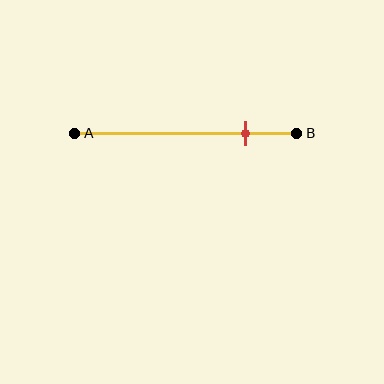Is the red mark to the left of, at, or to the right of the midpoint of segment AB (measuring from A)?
The red mark is to the right of the midpoint of segment AB.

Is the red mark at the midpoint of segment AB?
No, the mark is at about 75% from A, not at the 50% midpoint.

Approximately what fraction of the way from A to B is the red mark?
The red mark is approximately 75% of the way from A to B.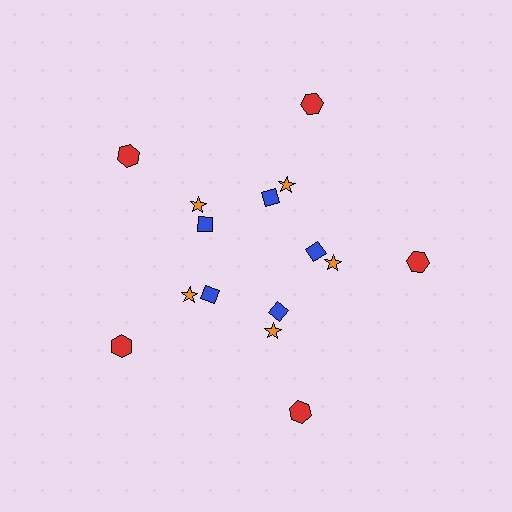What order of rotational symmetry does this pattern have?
This pattern has 5-fold rotational symmetry.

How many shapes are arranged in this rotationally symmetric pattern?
There are 15 shapes, arranged in 5 groups of 3.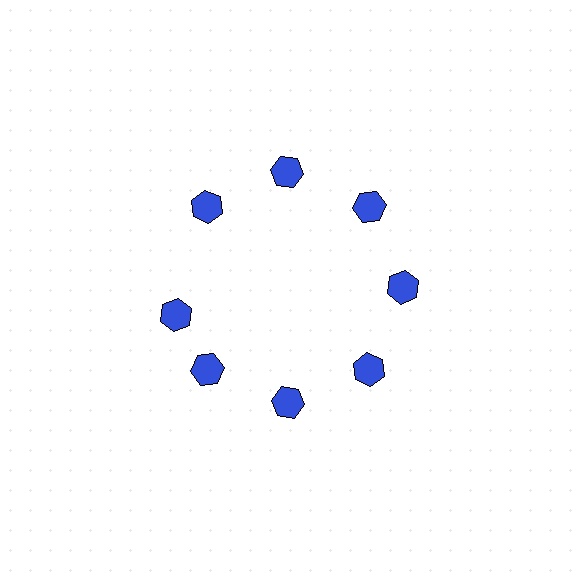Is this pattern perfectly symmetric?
No. The 8 blue hexagons are arranged in a ring, but one element near the 9 o'clock position is rotated out of alignment along the ring, breaking the 8-fold rotational symmetry.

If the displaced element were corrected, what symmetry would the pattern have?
It would have 8-fold rotational symmetry — the pattern would map onto itself every 45 degrees.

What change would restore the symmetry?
The symmetry would be restored by rotating it back into even spacing with its neighbors so that all 8 hexagons sit at equal angles and equal distance from the center.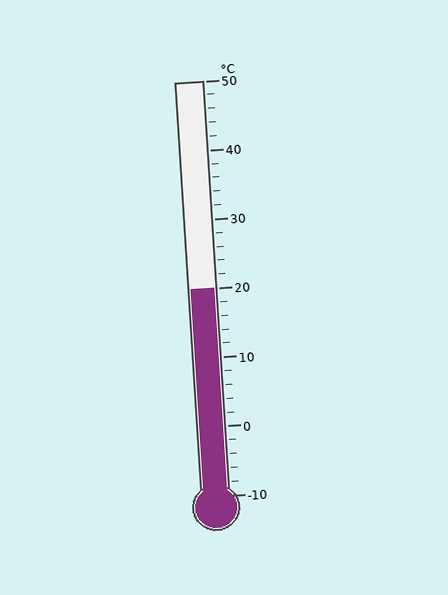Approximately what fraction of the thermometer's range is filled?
The thermometer is filled to approximately 50% of its range.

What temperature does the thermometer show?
The thermometer shows approximately 20°C.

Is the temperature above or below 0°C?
The temperature is above 0°C.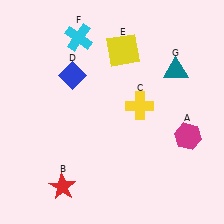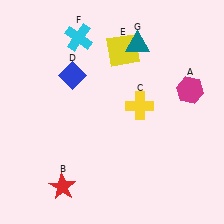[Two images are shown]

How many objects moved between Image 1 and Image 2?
2 objects moved between the two images.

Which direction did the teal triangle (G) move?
The teal triangle (G) moved left.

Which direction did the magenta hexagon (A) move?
The magenta hexagon (A) moved up.